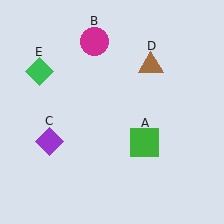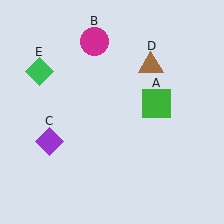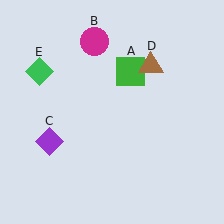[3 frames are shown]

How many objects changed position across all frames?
1 object changed position: green square (object A).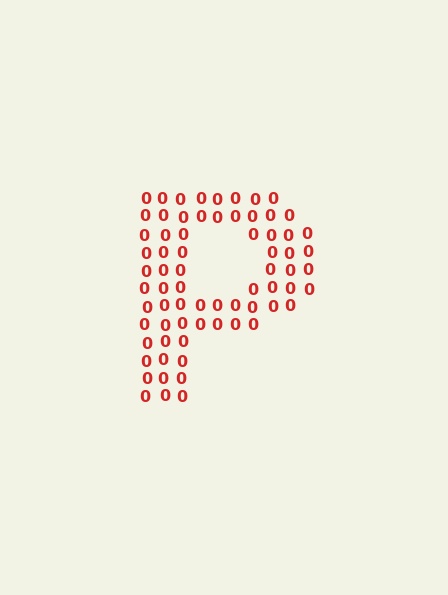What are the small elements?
The small elements are digit 0's.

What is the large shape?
The large shape is the letter P.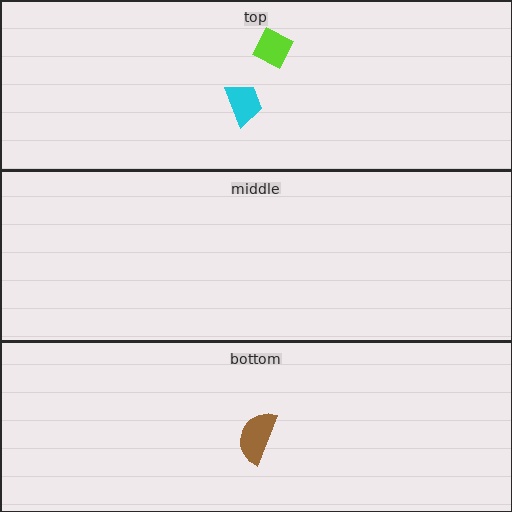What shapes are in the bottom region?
The brown semicircle.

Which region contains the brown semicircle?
The bottom region.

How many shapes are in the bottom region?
1.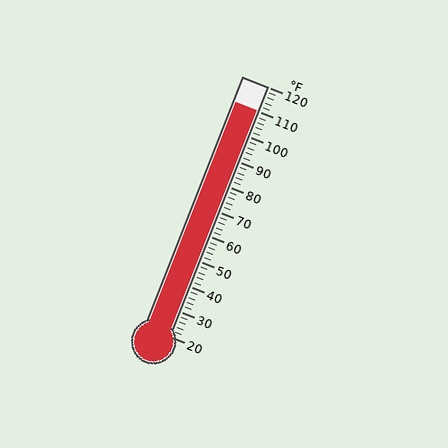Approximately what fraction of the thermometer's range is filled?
The thermometer is filled to approximately 90% of its range.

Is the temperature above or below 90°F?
The temperature is above 90°F.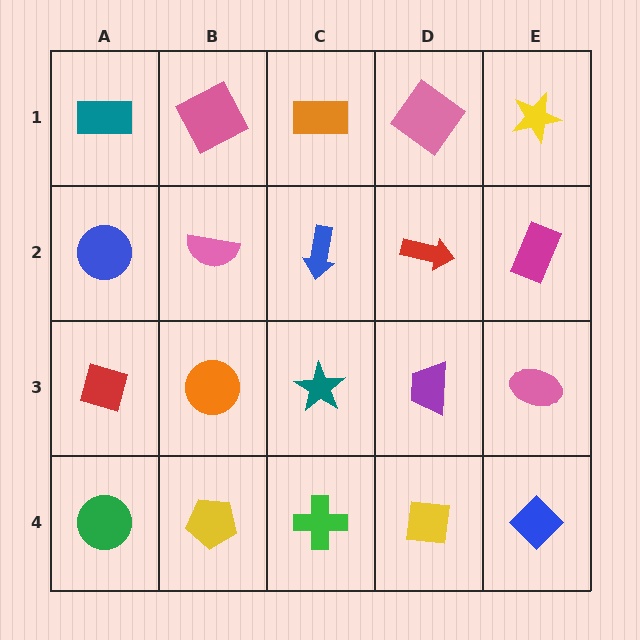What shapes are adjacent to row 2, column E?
A yellow star (row 1, column E), a pink ellipse (row 3, column E), a red arrow (row 2, column D).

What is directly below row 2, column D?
A purple trapezoid.